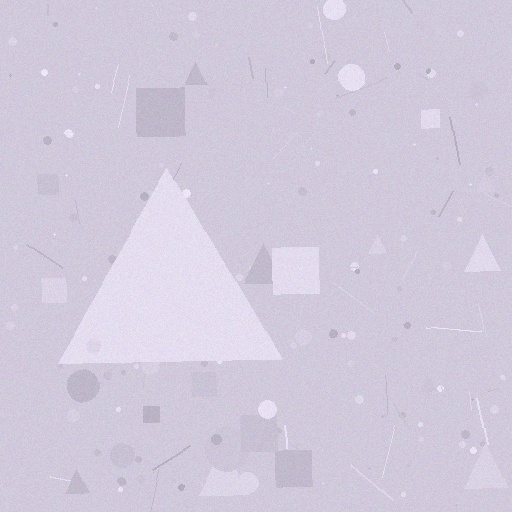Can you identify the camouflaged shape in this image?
The camouflaged shape is a triangle.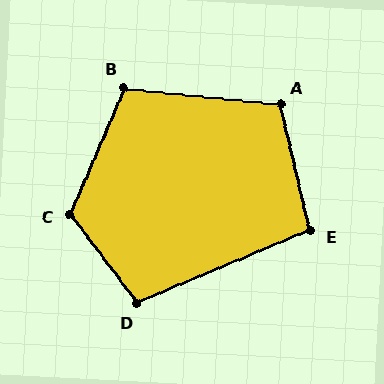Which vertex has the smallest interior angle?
E, at approximately 99 degrees.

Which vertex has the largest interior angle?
C, at approximately 120 degrees.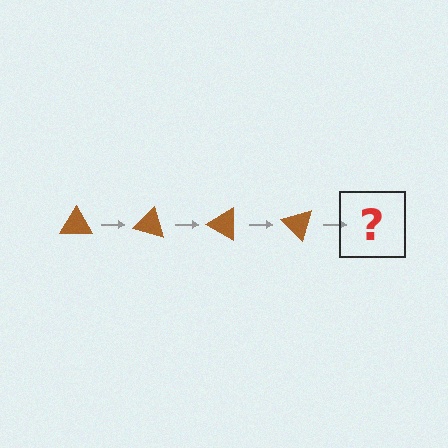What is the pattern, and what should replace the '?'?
The pattern is that the triangle rotates 15 degrees each step. The '?' should be a brown triangle rotated 60 degrees.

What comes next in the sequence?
The next element should be a brown triangle rotated 60 degrees.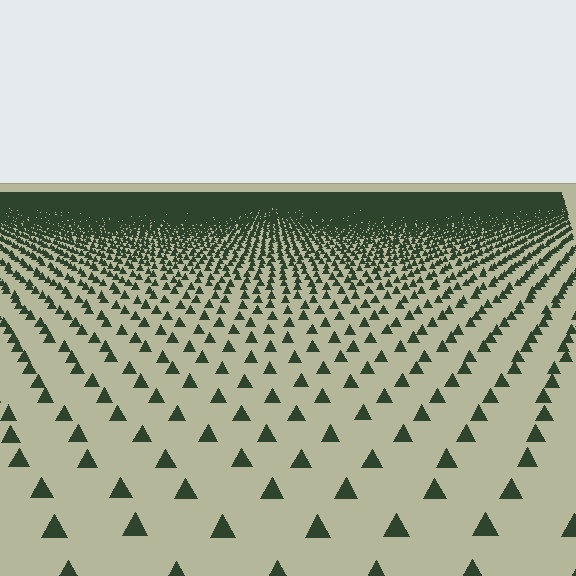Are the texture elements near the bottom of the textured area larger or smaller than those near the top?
Larger. Near the bottom, elements are closer to the viewer and appear at a bigger on-screen size.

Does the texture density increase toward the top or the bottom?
Density increases toward the top.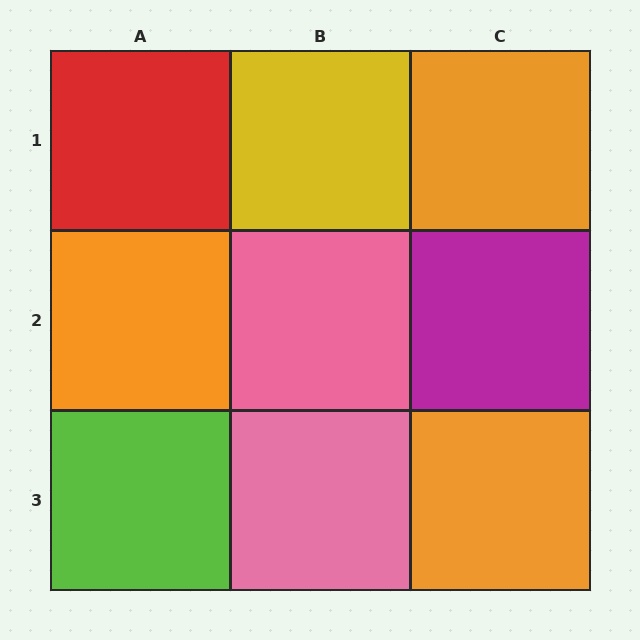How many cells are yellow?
1 cell is yellow.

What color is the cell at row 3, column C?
Orange.